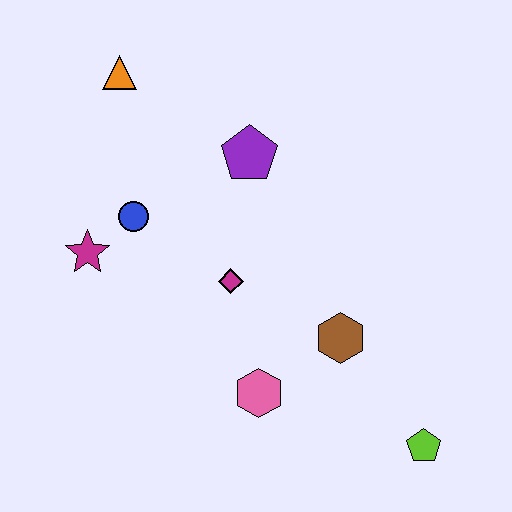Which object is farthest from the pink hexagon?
The orange triangle is farthest from the pink hexagon.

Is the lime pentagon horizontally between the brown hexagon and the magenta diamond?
No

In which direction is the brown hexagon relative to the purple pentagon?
The brown hexagon is below the purple pentagon.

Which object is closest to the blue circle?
The magenta star is closest to the blue circle.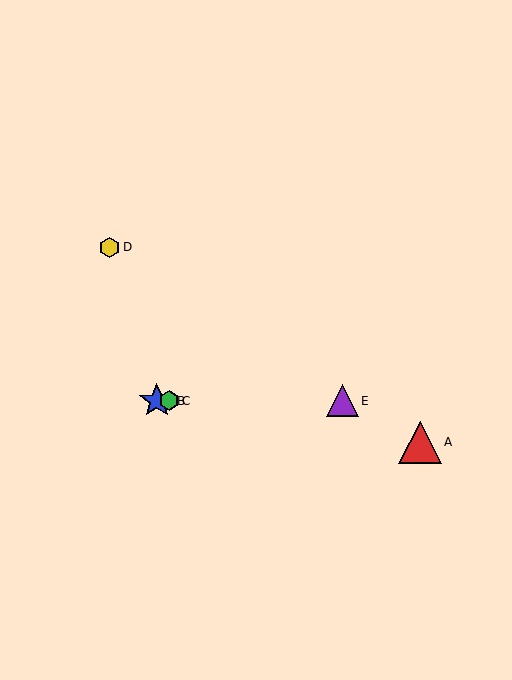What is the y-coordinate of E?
Object E is at y≈401.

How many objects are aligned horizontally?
3 objects (B, C, E) are aligned horizontally.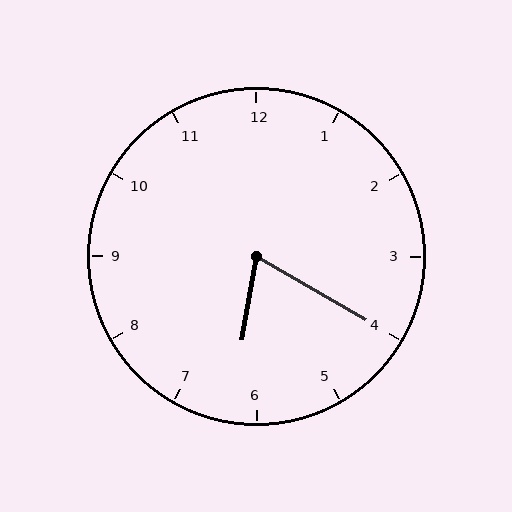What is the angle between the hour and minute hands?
Approximately 70 degrees.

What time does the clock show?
6:20.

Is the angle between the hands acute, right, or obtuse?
It is acute.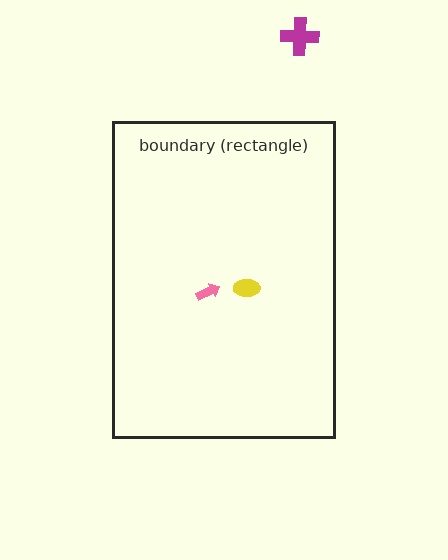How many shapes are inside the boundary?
2 inside, 1 outside.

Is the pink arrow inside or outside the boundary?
Inside.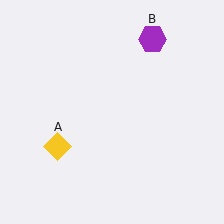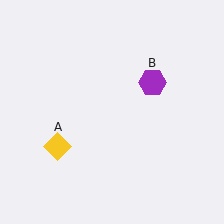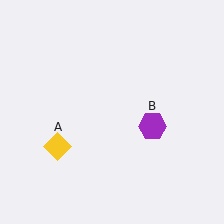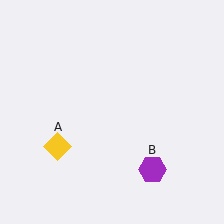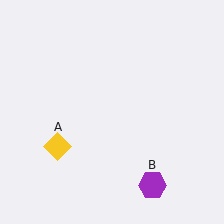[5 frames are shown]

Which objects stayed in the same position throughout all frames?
Yellow diamond (object A) remained stationary.